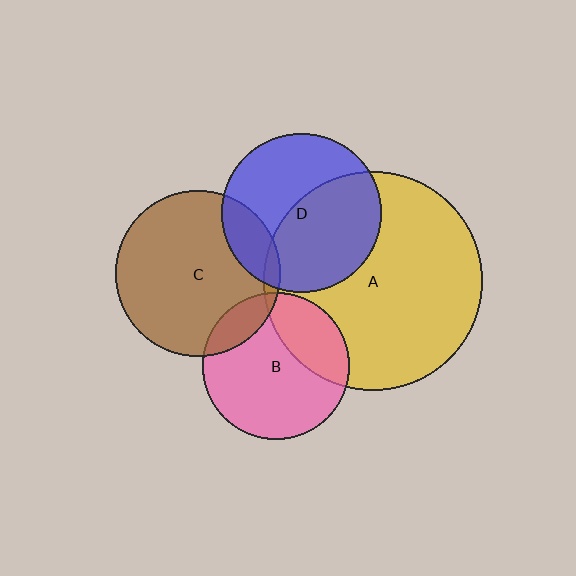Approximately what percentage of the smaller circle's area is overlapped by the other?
Approximately 5%.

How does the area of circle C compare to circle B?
Approximately 1.3 times.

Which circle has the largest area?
Circle A (yellow).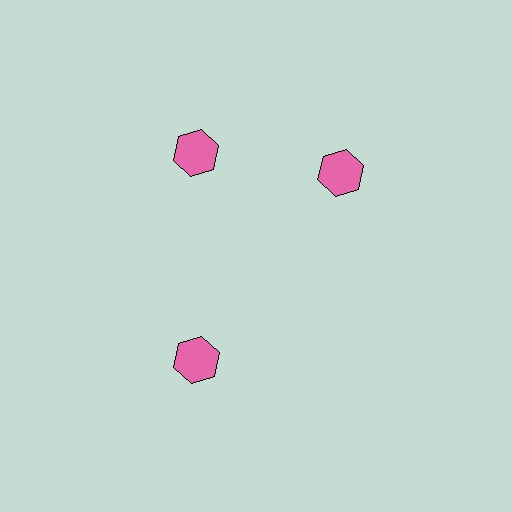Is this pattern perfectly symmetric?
No. The 3 pink hexagons are arranged in a ring, but one element near the 3 o'clock position is rotated out of alignment along the ring, breaking the 3-fold rotational symmetry.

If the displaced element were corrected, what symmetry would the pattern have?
It would have 3-fold rotational symmetry — the pattern would map onto itself every 120 degrees.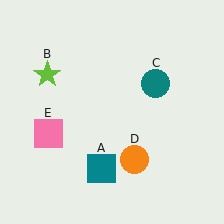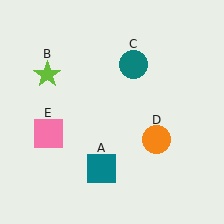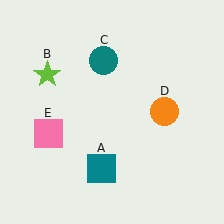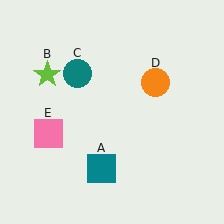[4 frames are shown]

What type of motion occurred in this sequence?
The teal circle (object C), orange circle (object D) rotated counterclockwise around the center of the scene.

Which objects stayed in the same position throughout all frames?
Teal square (object A) and lime star (object B) and pink square (object E) remained stationary.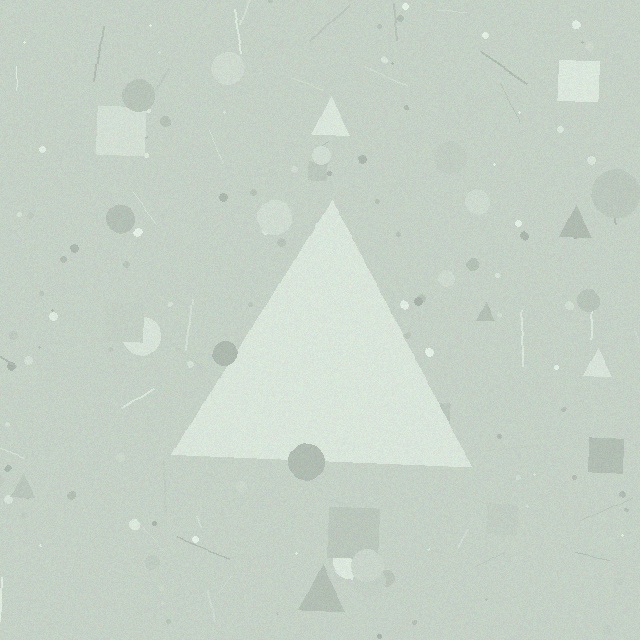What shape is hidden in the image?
A triangle is hidden in the image.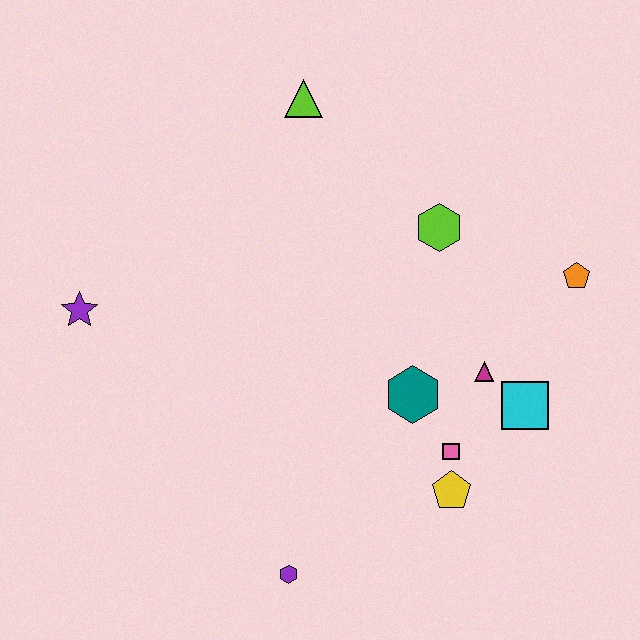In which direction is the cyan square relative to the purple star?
The cyan square is to the right of the purple star.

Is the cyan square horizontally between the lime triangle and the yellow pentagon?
No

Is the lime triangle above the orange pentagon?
Yes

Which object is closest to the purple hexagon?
The yellow pentagon is closest to the purple hexagon.